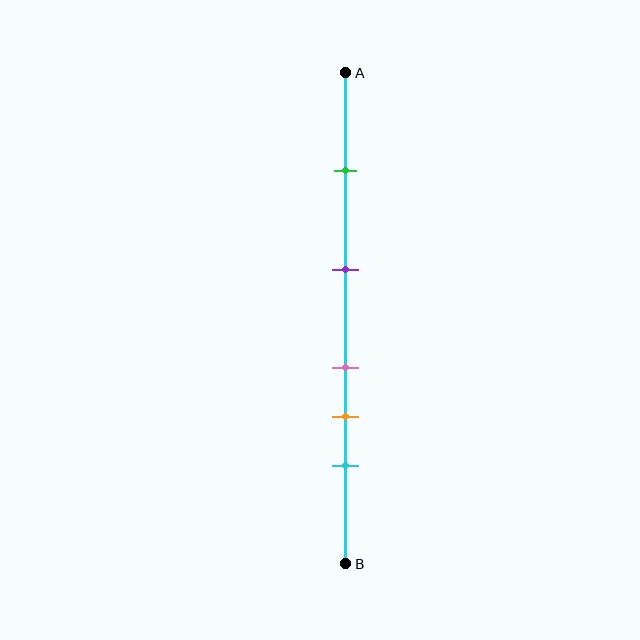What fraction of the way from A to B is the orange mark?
The orange mark is approximately 70% (0.7) of the way from A to B.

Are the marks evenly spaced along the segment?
No, the marks are not evenly spaced.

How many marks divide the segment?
There are 5 marks dividing the segment.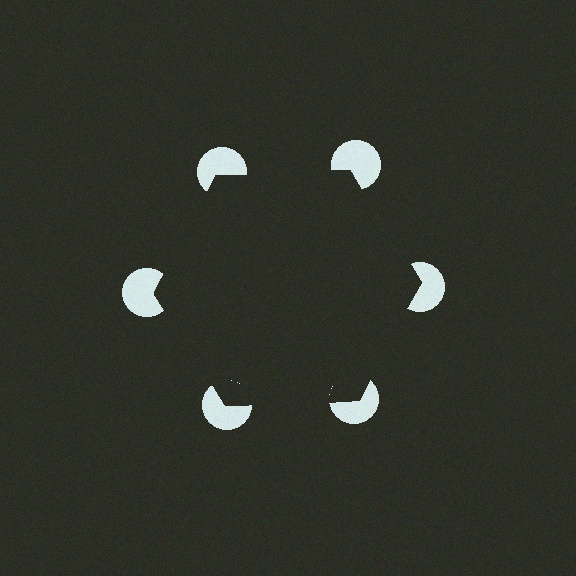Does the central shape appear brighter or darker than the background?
It typically appears slightly darker than the background, even though no actual brightness change is drawn.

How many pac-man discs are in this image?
There are 6 — one at each vertex of the illusory hexagon.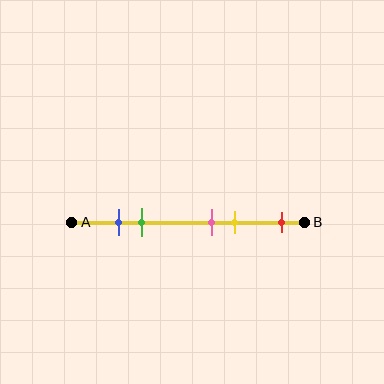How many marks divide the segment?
There are 5 marks dividing the segment.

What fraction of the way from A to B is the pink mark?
The pink mark is approximately 60% (0.6) of the way from A to B.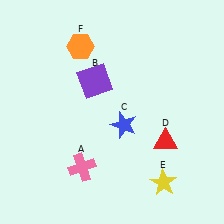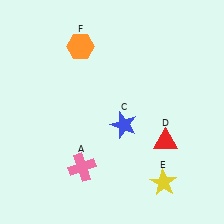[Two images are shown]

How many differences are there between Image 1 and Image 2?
There is 1 difference between the two images.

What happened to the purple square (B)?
The purple square (B) was removed in Image 2. It was in the top-left area of Image 1.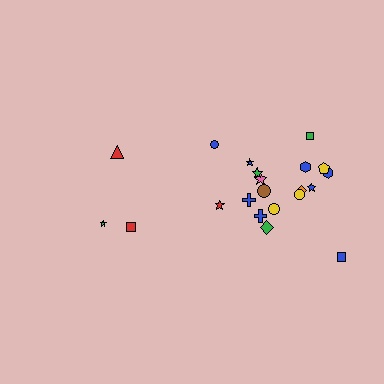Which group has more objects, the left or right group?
The right group.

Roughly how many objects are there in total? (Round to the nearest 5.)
Roughly 20 objects in total.